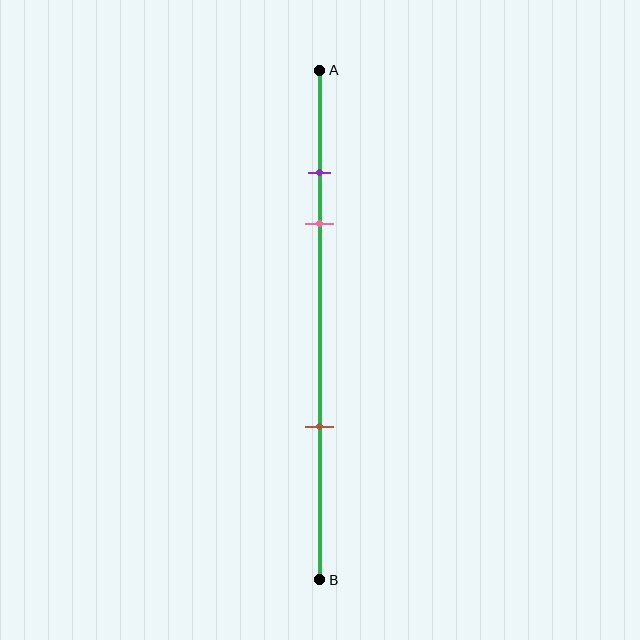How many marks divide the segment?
There are 3 marks dividing the segment.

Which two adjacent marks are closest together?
The purple and pink marks are the closest adjacent pair.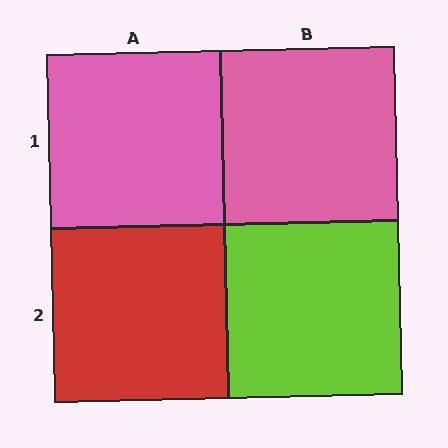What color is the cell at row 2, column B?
Lime.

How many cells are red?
1 cell is red.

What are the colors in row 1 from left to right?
Pink, pink.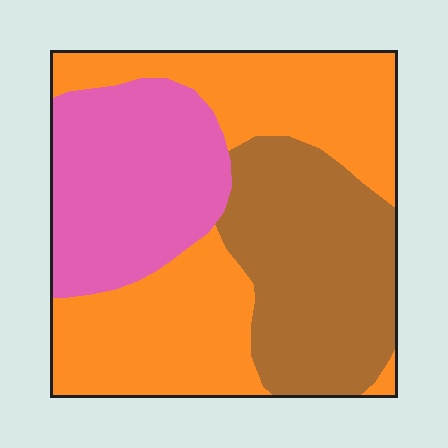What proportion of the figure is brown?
Brown takes up about one third (1/3) of the figure.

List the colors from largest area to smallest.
From largest to smallest: orange, brown, pink.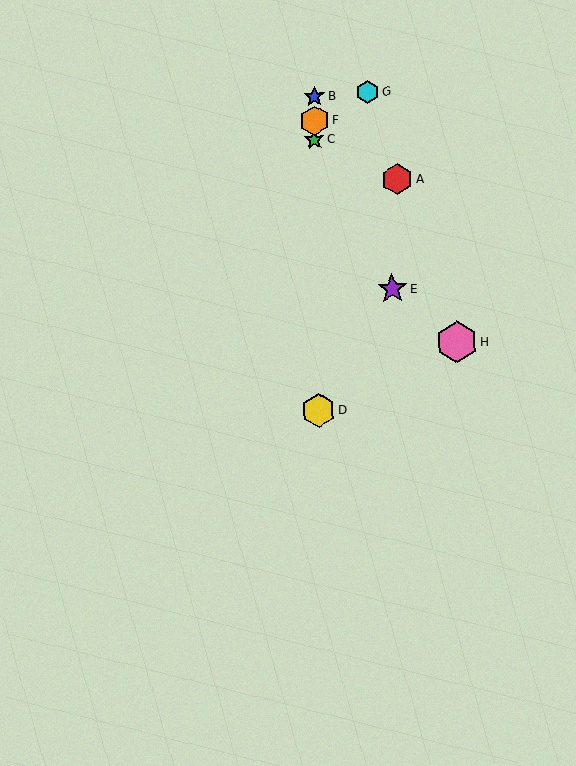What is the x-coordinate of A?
Object A is at x≈397.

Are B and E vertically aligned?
No, B is at x≈314 and E is at x≈392.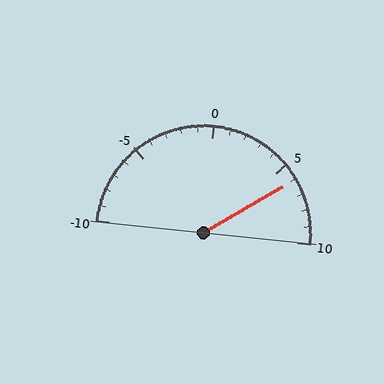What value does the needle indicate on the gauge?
The needle indicates approximately 6.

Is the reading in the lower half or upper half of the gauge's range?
The reading is in the upper half of the range (-10 to 10).